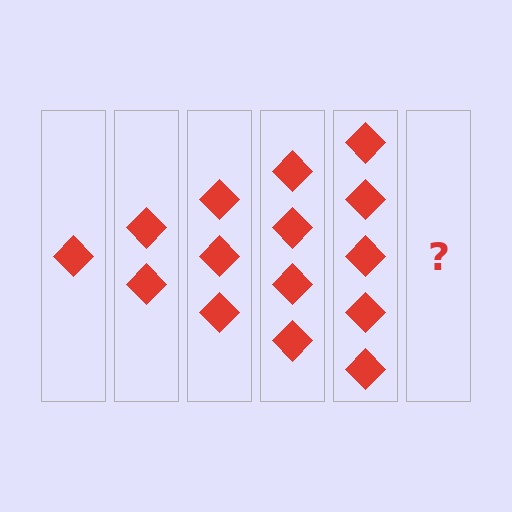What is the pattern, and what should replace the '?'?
The pattern is that each step adds one more diamond. The '?' should be 6 diamonds.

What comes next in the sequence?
The next element should be 6 diamonds.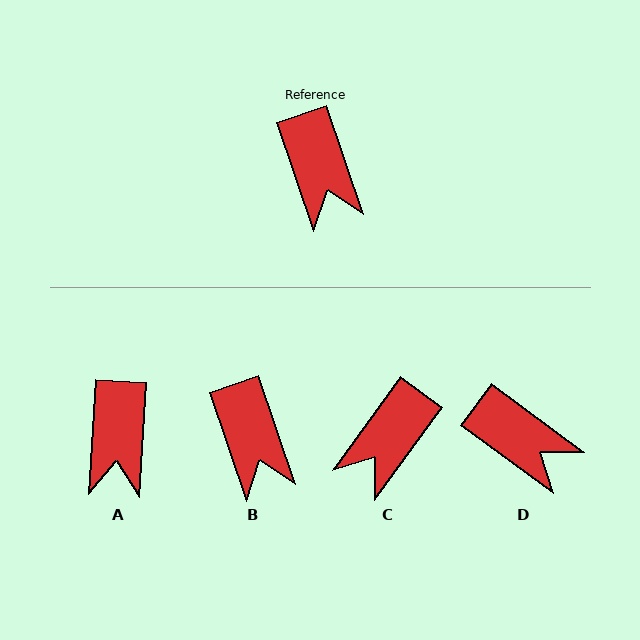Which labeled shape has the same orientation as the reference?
B.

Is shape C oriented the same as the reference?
No, it is off by about 54 degrees.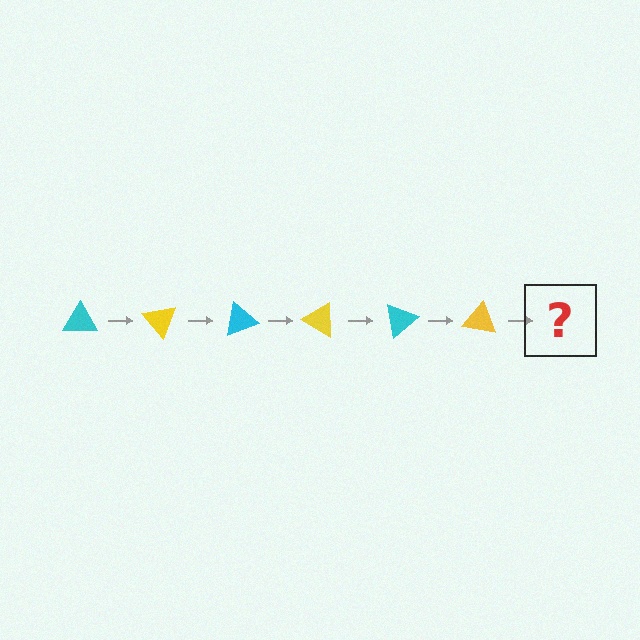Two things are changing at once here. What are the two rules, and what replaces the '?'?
The two rules are that it rotates 50 degrees each step and the color cycles through cyan and yellow. The '?' should be a cyan triangle, rotated 300 degrees from the start.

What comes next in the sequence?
The next element should be a cyan triangle, rotated 300 degrees from the start.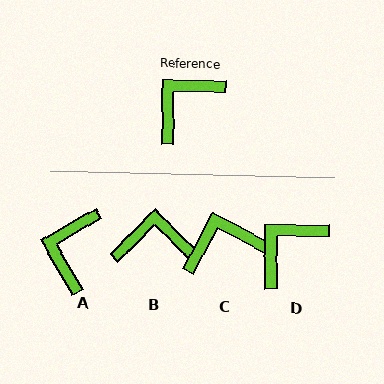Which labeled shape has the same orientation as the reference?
D.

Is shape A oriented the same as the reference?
No, it is off by about 30 degrees.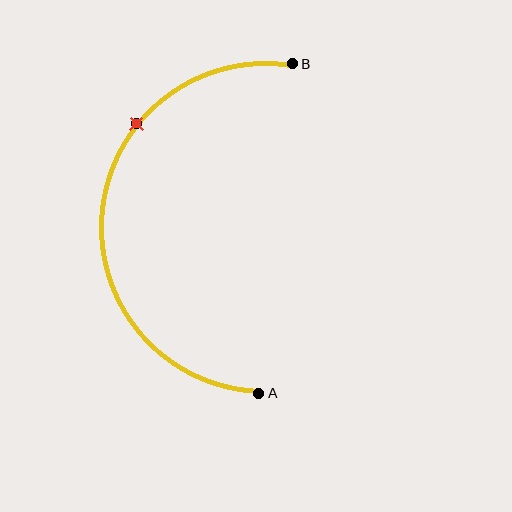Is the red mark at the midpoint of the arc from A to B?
No. The red mark lies on the arc but is closer to endpoint B. The arc midpoint would be at the point on the curve equidistant along the arc from both A and B.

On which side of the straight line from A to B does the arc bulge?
The arc bulges to the left of the straight line connecting A and B.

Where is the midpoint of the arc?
The arc midpoint is the point on the curve farthest from the straight line joining A and B. It sits to the left of that line.